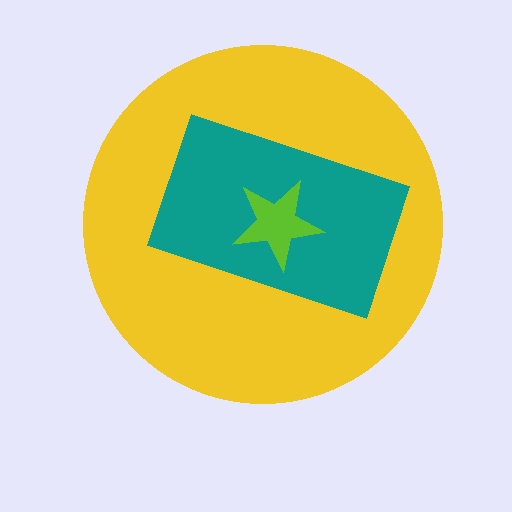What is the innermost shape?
The lime star.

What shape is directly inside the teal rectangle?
The lime star.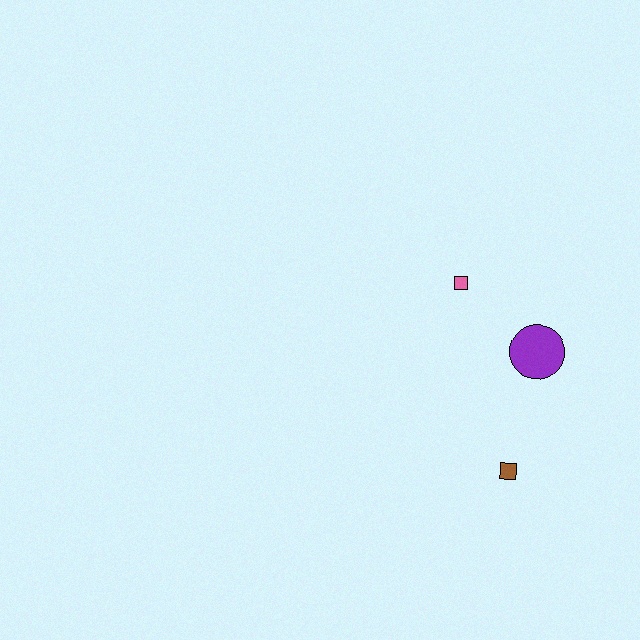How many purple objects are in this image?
There is 1 purple object.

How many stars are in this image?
There are no stars.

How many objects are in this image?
There are 3 objects.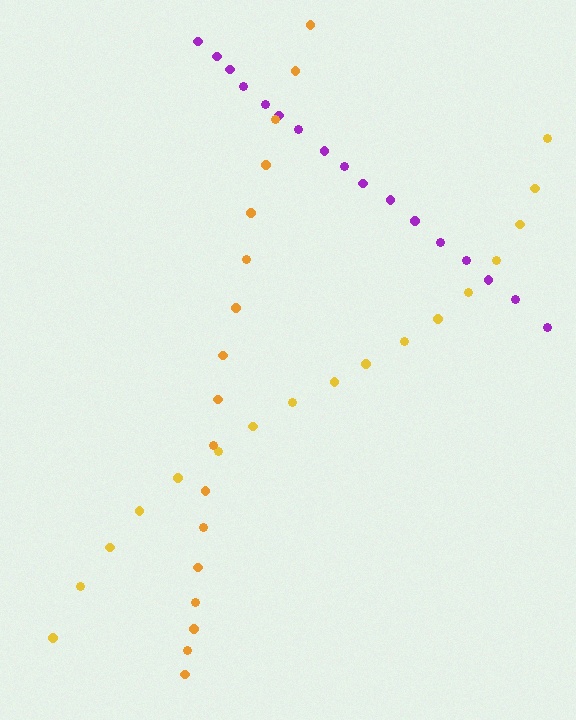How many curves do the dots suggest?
There are 3 distinct paths.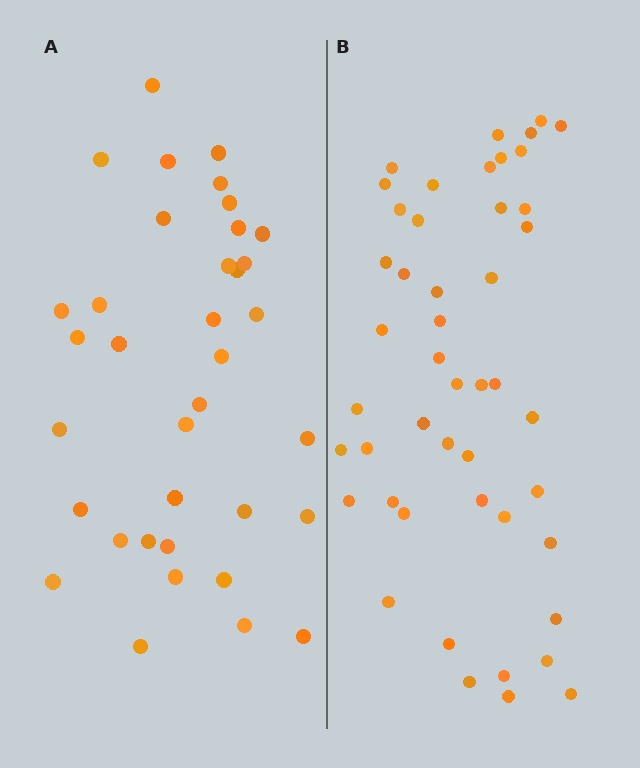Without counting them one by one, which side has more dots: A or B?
Region B (the right region) has more dots.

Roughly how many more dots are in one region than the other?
Region B has roughly 12 or so more dots than region A.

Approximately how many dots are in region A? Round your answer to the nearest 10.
About 40 dots. (The exact count is 36, which rounds to 40.)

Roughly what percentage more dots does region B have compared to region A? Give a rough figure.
About 30% more.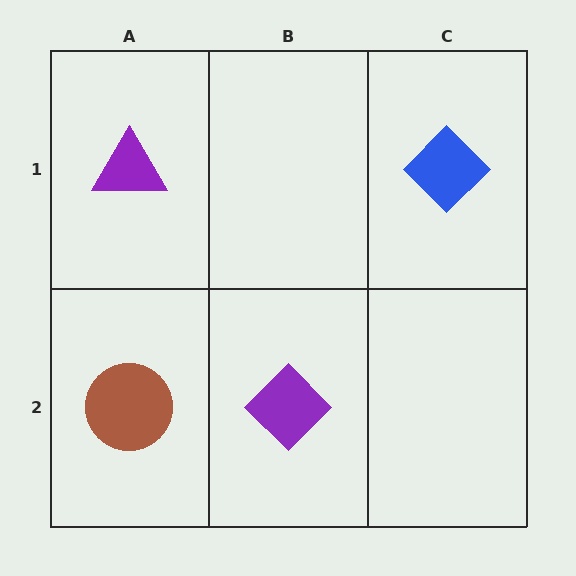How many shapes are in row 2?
2 shapes.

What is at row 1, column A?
A purple triangle.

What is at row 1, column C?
A blue diamond.